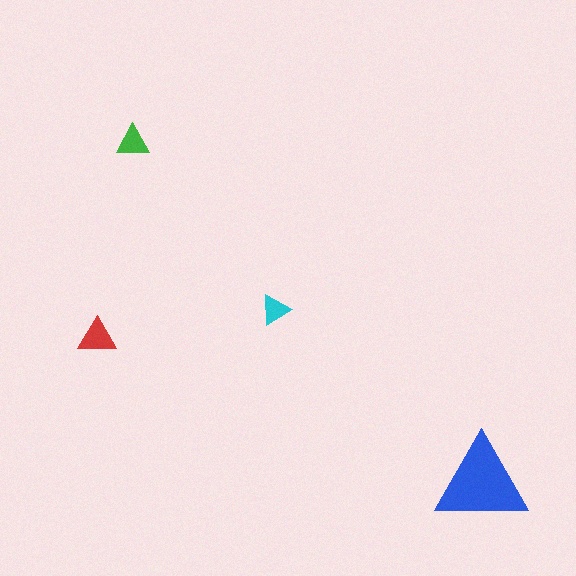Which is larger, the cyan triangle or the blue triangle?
The blue one.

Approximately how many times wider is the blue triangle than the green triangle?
About 3 times wider.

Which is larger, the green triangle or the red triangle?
The red one.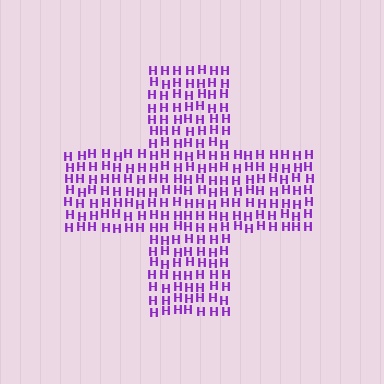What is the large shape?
The large shape is a cross.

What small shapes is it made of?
It is made of small letter H's.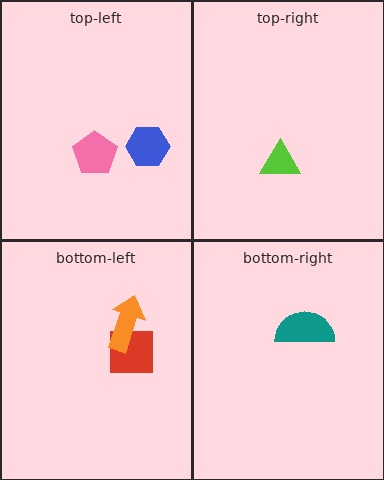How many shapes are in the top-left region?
2.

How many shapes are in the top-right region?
1.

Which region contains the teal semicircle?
The bottom-right region.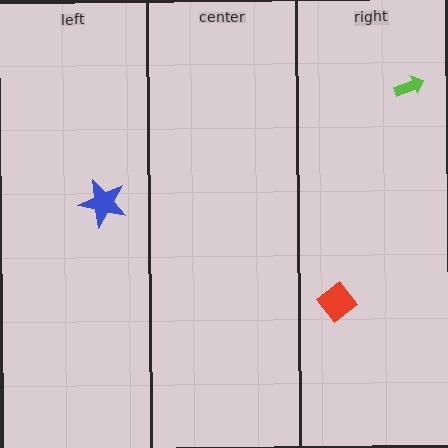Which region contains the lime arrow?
The right region.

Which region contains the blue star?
The left region.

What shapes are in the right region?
The red diamond, the lime arrow.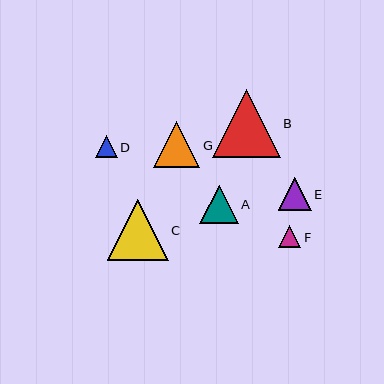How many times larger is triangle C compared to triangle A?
Triangle C is approximately 1.6 times the size of triangle A.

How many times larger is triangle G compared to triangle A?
Triangle G is approximately 1.2 times the size of triangle A.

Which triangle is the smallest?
Triangle F is the smallest with a size of approximately 22 pixels.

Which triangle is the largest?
Triangle B is the largest with a size of approximately 68 pixels.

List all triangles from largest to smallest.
From largest to smallest: B, C, G, A, E, D, F.